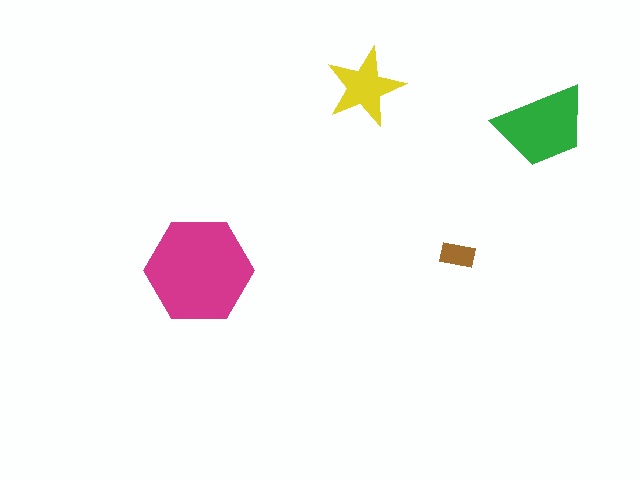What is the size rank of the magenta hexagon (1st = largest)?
1st.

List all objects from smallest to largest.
The brown rectangle, the yellow star, the green trapezoid, the magenta hexagon.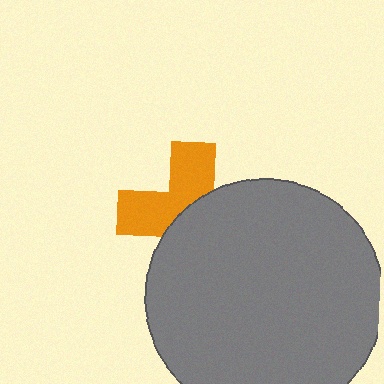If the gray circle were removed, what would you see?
You would see the complete orange cross.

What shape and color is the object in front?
The object in front is a gray circle.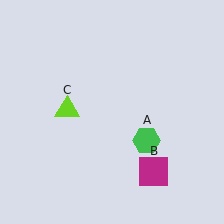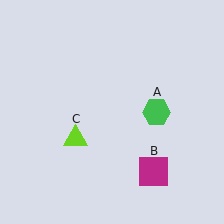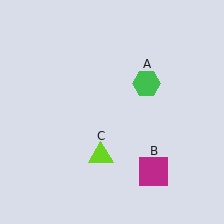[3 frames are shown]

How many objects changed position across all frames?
2 objects changed position: green hexagon (object A), lime triangle (object C).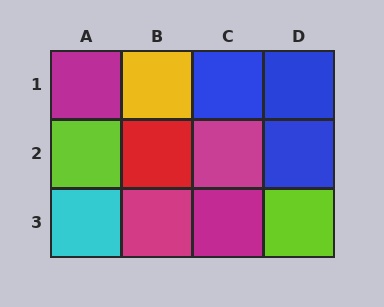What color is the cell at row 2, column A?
Lime.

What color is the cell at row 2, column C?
Magenta.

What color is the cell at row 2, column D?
Blue.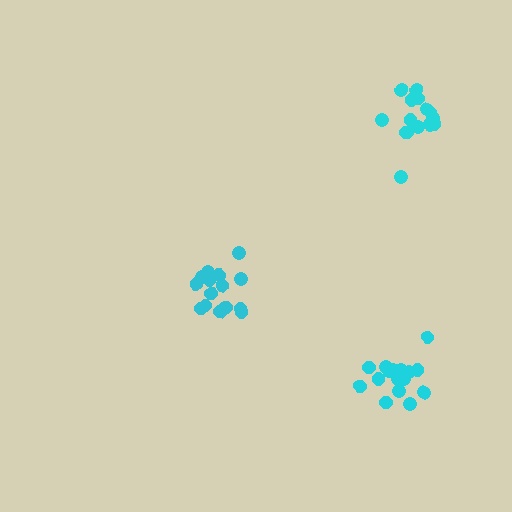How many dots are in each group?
Group 1: 16 dots, Group 2: 15 dots, Group 3: 16 dots (47 total).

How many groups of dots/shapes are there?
There are 3 groups.